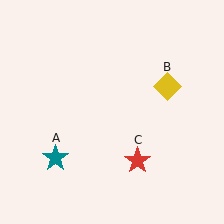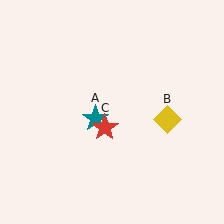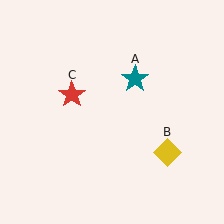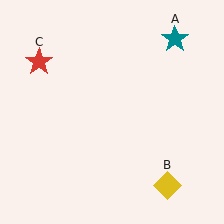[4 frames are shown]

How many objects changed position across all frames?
3 objects changed position: teal star (object A), yellow diamond (object B), red star (object C).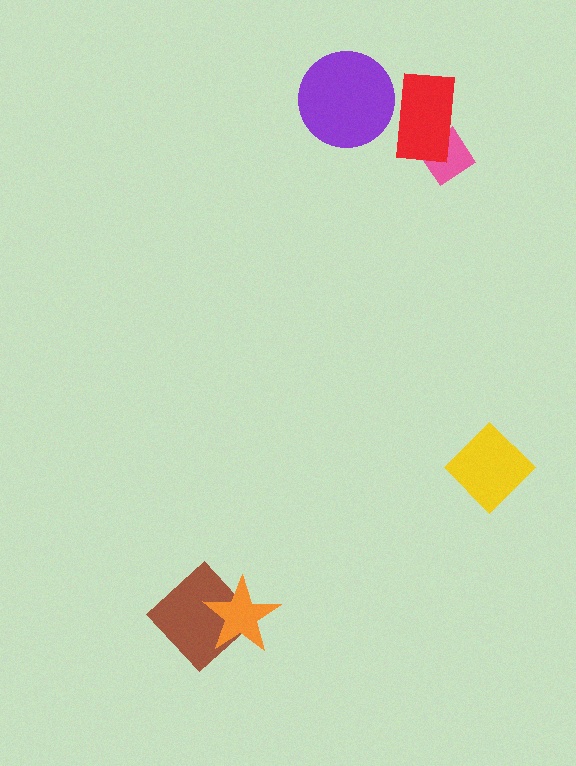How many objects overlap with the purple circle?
1 object overlaps with the purple circle.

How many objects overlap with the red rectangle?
2 objects overlap with the red rectangle.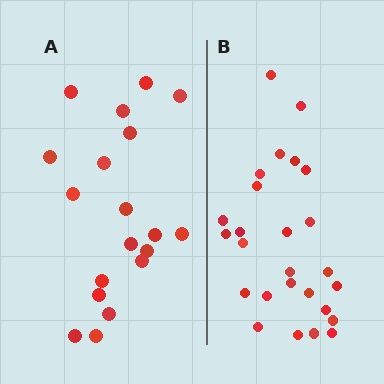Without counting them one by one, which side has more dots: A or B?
Region B (the right region) has more dots.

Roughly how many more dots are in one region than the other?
Region B has roughly 8 or so more dots than region A.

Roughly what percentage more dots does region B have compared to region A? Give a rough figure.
About 35% more.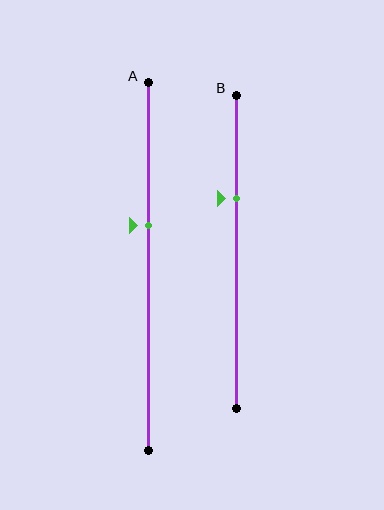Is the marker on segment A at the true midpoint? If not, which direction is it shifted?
No, the marker on segment A is shifted upward by about 11% of the segment length.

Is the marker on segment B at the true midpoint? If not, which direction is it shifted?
No, the marker on segment B is shifted upward by about 17% of the segment length.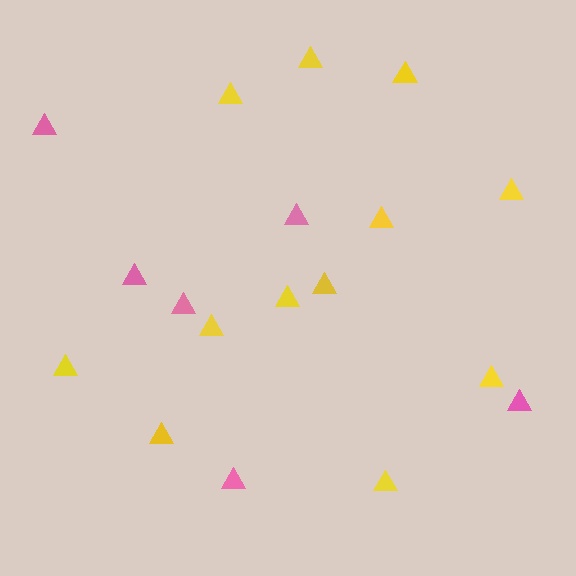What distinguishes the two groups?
There are 2 groups: one group of pink triangles (6) and one group of yellow triangles (12).